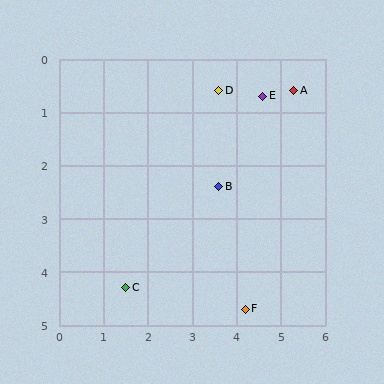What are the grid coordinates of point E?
Point E is at approximately (4.6, 0.7).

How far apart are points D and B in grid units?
Points D and B are about 1.8 grid units apart.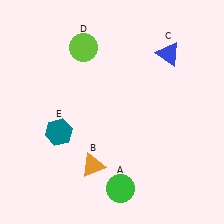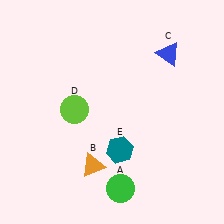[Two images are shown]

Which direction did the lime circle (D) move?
The lime circle (D) moved down.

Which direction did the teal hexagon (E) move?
The teal hexagon (E) moved right.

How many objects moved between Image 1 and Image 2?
2 objects moved between the two images.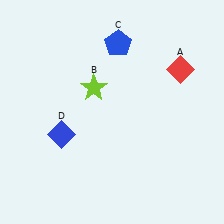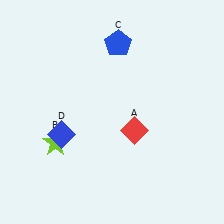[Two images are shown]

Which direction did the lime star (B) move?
The lime star (B) moved down.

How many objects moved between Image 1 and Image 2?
2 objects moved between the two images.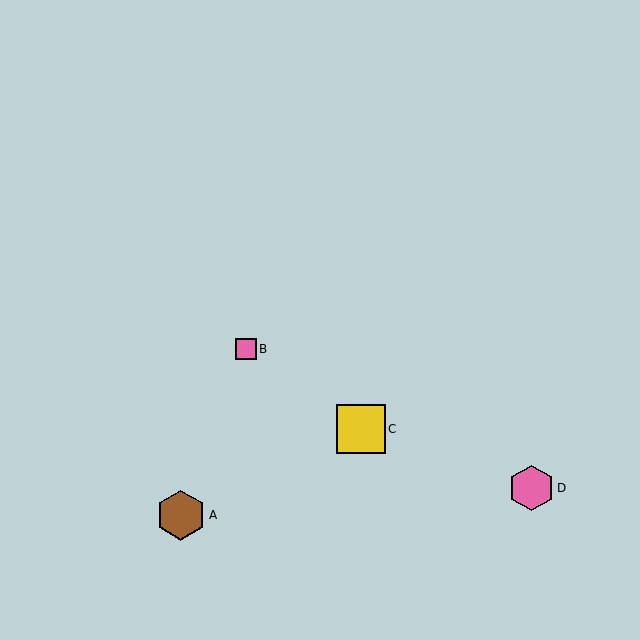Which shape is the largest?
The brown hexagon (labeled A) is the largest.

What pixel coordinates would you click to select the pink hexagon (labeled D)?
Click at (531, 488) to select the pink hexagon D.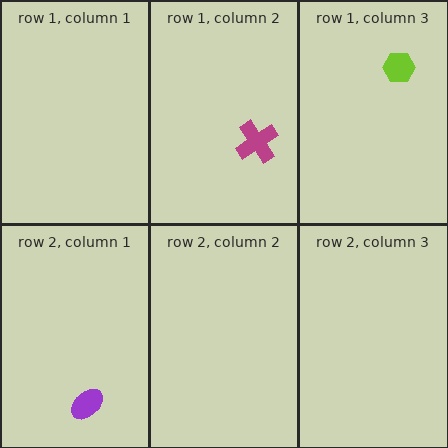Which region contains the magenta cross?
The row 1, column 2 region.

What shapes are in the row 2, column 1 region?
The purple ellipse.